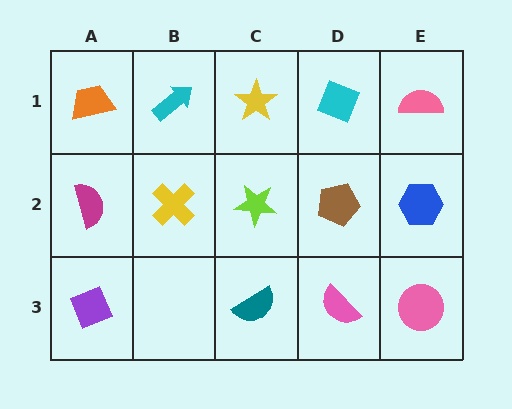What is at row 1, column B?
A cyan arrow.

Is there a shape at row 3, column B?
No, that cell is empty.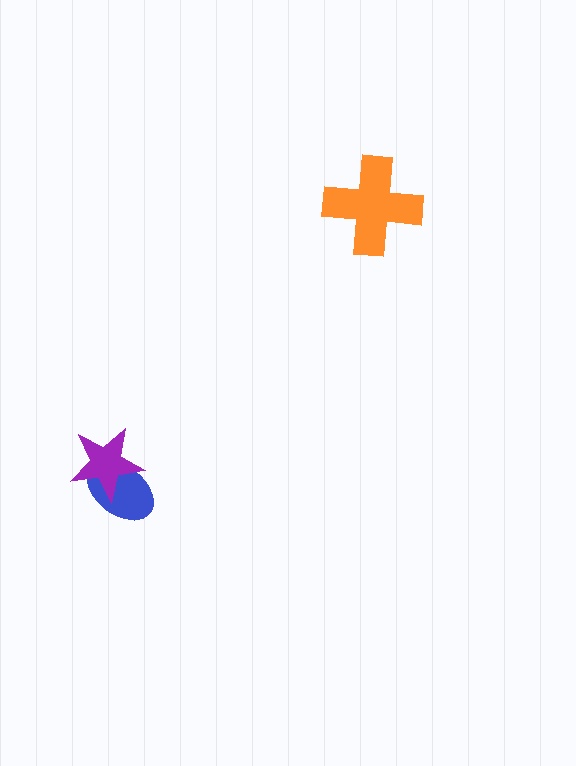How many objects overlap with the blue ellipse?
1 object overlaps with the blue ellipse.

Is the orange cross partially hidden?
No, no other shape covers it.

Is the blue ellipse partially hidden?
Yes, it is partially covered by another shape.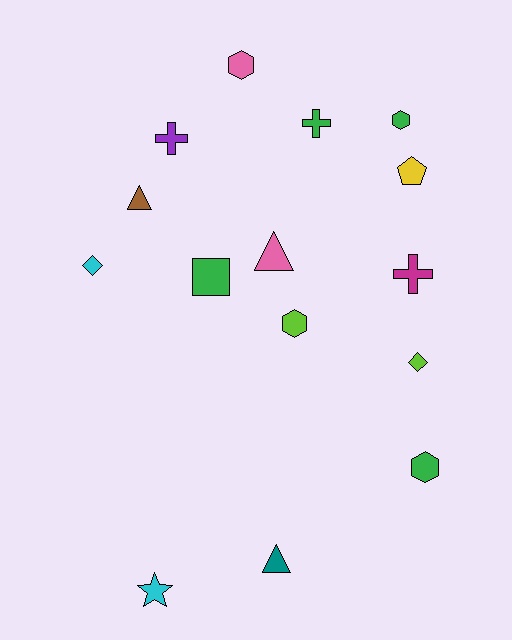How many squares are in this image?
There is 1 square.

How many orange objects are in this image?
There are no orange objects.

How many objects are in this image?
There are 15 objects.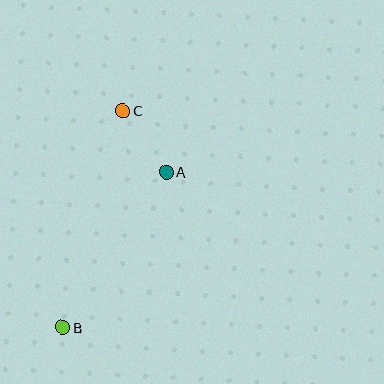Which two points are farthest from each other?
Points B and C are farthest from each other.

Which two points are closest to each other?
Points A and C are closest to each other.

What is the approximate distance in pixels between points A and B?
The distance between A and B is approximately 187 pixels.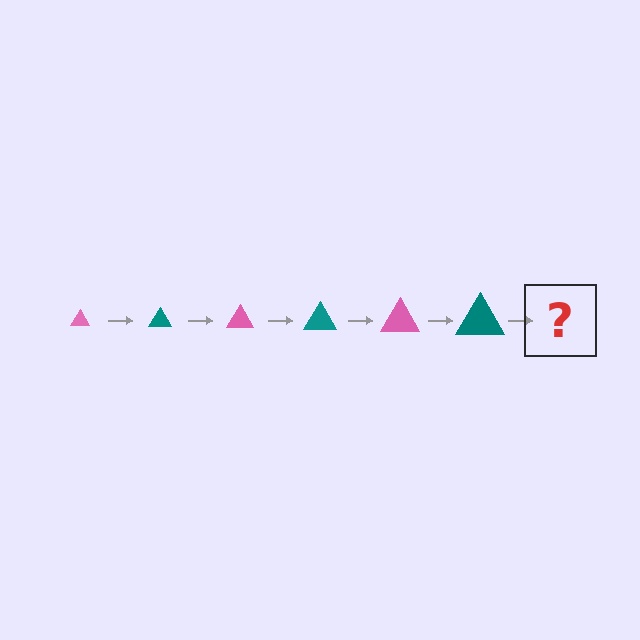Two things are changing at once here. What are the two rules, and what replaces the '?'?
The two rules are that the triangle grows larger each step and the color cycles through pink and teal. The '?' should be a pink triangle, larger than the previous one.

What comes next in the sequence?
The next element should be a pink triangle, larger than the previous one.